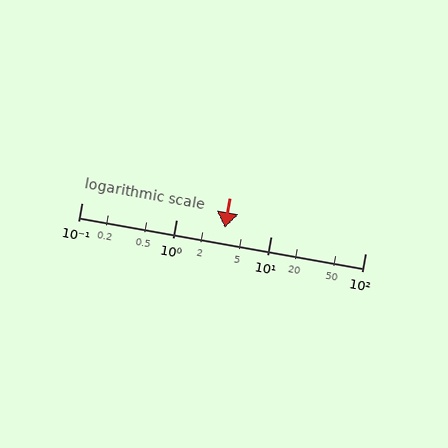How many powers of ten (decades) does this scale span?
The scale spans 3 decades, from 0.1 to 100.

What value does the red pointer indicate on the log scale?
The pointer indicates approximately 3.3.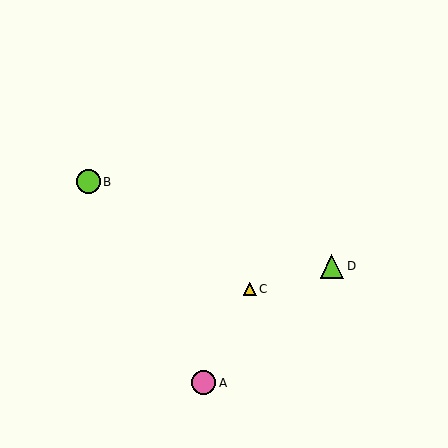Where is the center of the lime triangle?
The center of the lime triangle is at (332, 266).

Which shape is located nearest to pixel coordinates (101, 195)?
The lime circle (labeled B) at (88, 182) is nearest to that location.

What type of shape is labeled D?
Shape D is a lime triangle.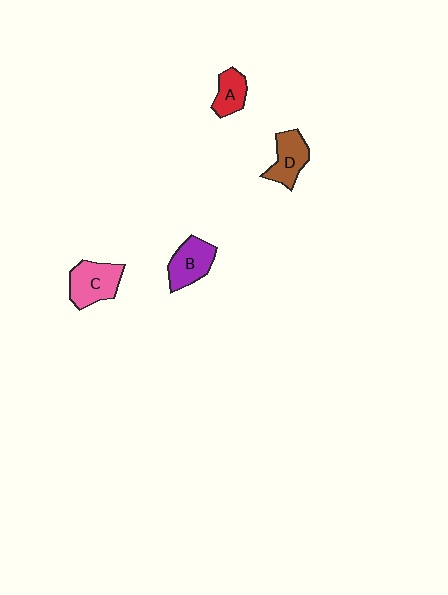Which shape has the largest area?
Shape C (pink).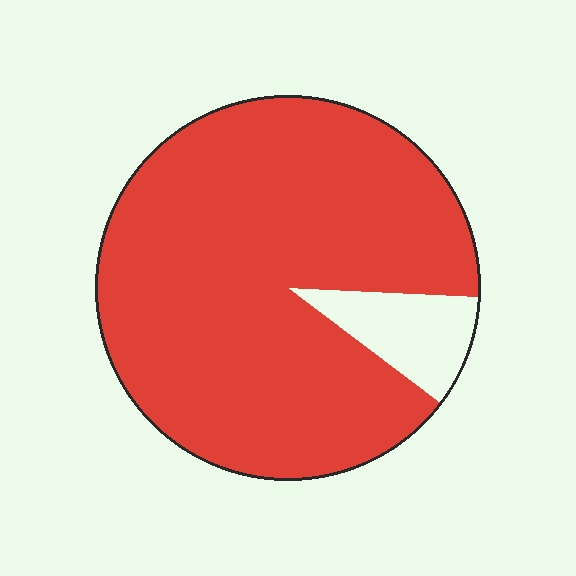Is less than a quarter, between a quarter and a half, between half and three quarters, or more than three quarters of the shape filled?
More than three quarters.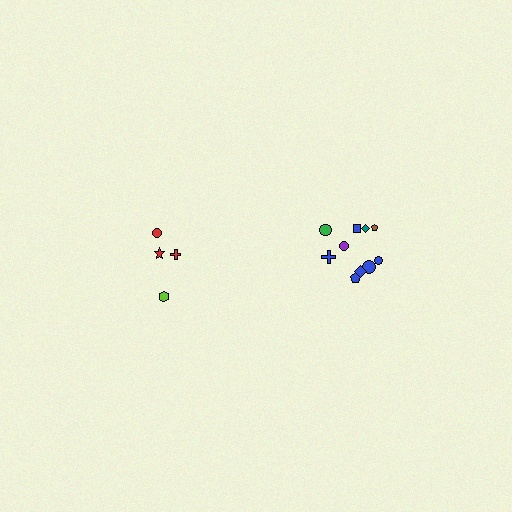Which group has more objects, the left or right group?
The right group.